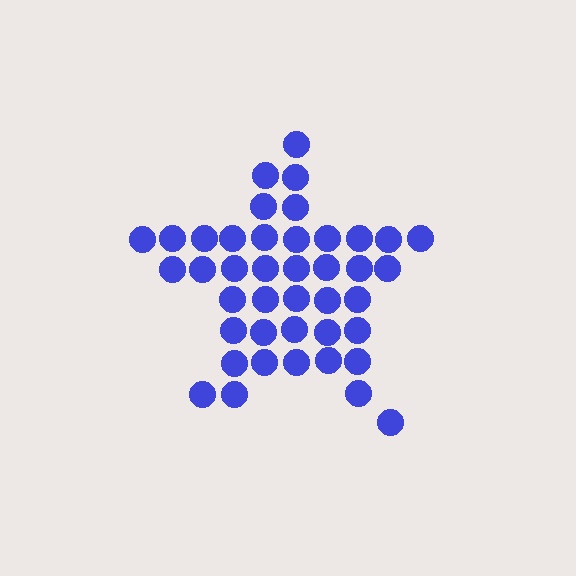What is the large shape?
The large shape is a star.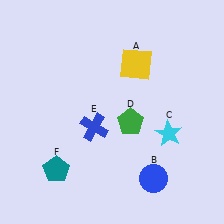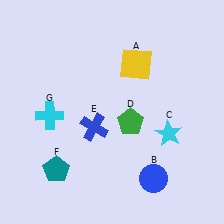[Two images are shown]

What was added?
A cyan cross (G) was added in Image 2.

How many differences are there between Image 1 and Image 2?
There is 1 difference between the two images.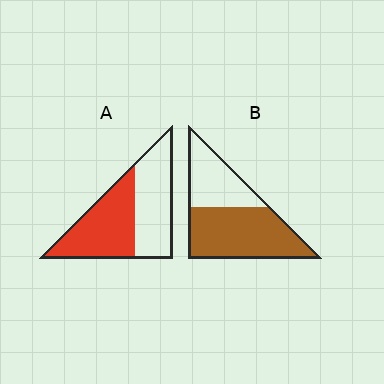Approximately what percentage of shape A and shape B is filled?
A is approximately 50% and B is approximately 60%.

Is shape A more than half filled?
Roughly half.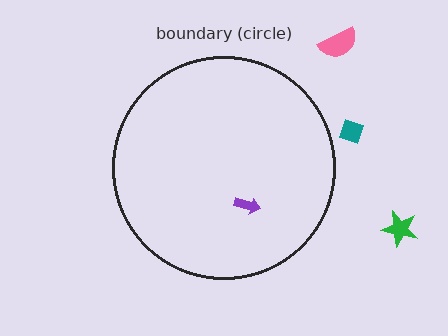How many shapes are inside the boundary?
1 inside, 3 outside.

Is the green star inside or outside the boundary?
Outside.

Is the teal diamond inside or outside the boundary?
Outside.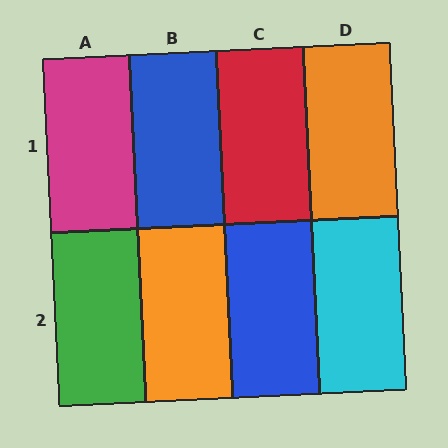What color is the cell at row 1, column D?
Orange.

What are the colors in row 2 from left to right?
Green, orange, blue, cyan.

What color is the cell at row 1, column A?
Magenta.